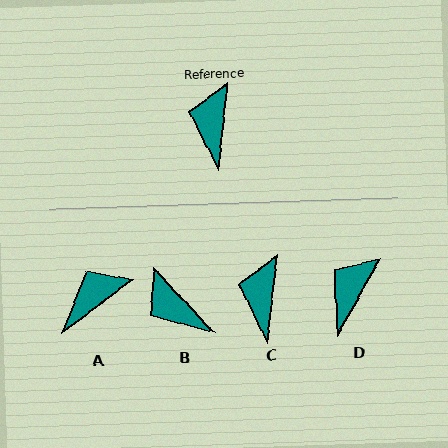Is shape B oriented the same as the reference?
No, it is off by about 49 degrees.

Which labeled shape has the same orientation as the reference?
C.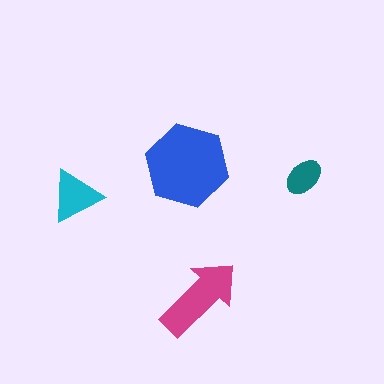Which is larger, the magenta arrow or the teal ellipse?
The magenta arrow.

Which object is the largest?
The blue hexagon.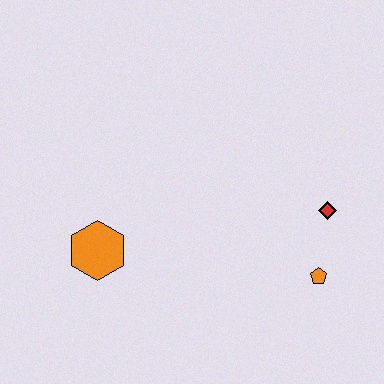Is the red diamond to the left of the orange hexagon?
No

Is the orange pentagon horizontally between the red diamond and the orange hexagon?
Yes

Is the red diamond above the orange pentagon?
Yes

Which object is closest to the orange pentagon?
The red diamond is closest to the orange pentagon.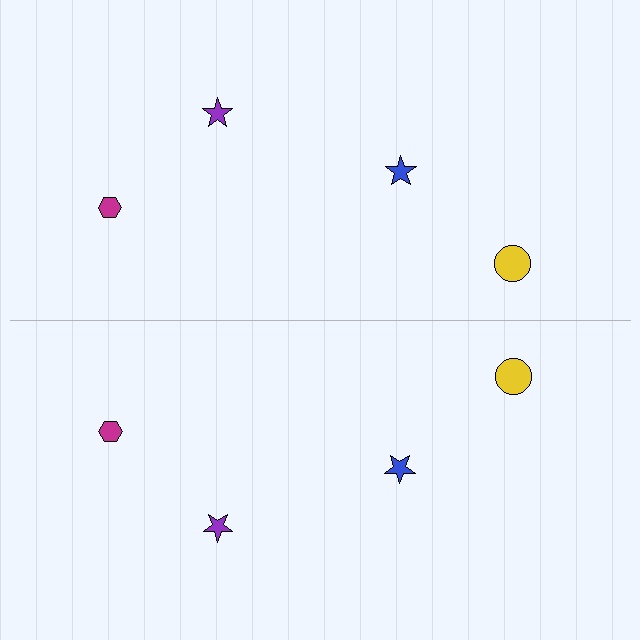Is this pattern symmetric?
Yes, this pattern has bilateral (reflection) symmetry.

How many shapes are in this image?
There are 8 shapes in this image.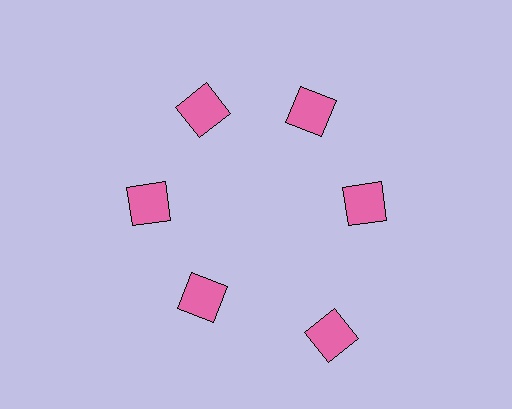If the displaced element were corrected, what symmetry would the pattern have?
It would have 6-fold rotational symmetry — the pattern would map onto itself every 60 degrees.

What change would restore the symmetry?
The symmetry would be restored by moving it inward, back onto the ring so that all 6 squares sit at equal angles and equal distance from the center.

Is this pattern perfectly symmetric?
No. The 6 pink squares are arranged in a ring, but one element near the 5 o'clock position is pushed outward from the center, breaking the 6-fold rotational symmetry.